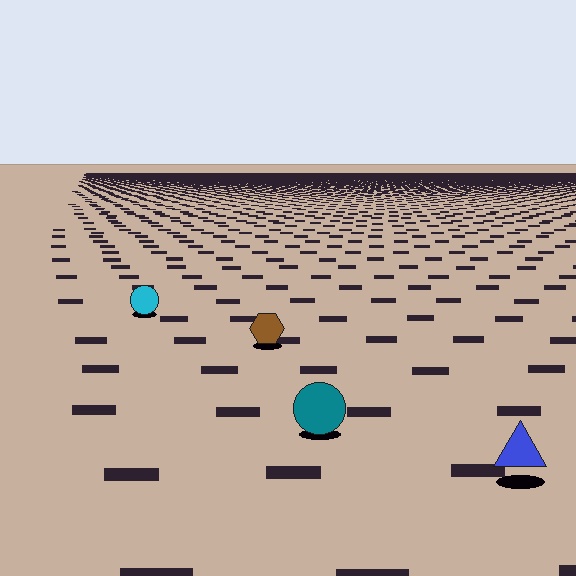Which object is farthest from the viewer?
The cyan circle is farthest from the viewer. It appears smaller and the ground texture around it is denser.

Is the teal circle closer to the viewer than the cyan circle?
Yes. The teal circle is closer — you can tell from the texture gradient: the ground texture is coarser near it.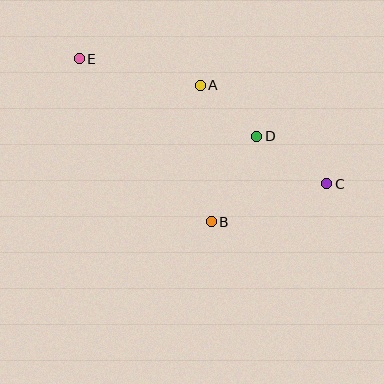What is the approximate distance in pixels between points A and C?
The distance between A and C is approximately 160 pixels.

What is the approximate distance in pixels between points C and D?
The distance between C and D is approximately 85 pixels.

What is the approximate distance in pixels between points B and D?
The distance between B and D is approximately 97 pixels.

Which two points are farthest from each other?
Points C and E are farthest from each other.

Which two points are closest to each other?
Points A and D are closest to each other.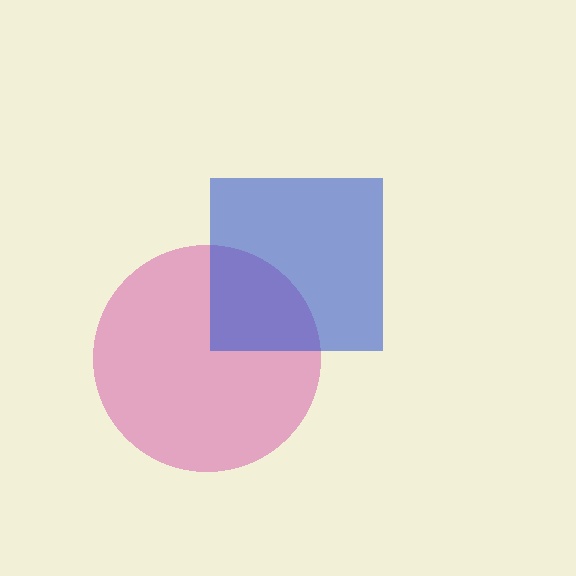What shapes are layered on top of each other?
The layered shapes are: a pink circle, a blue square.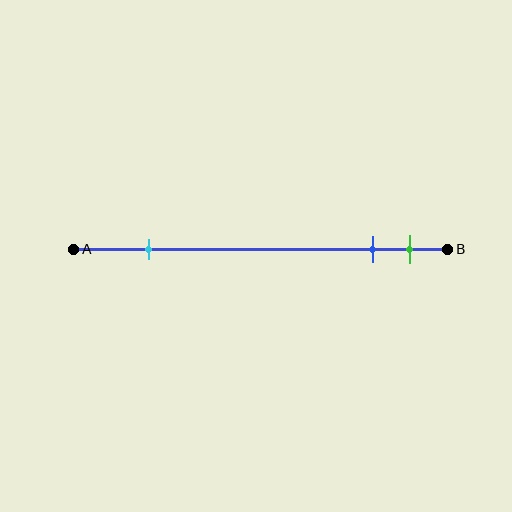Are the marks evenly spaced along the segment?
No, the marks are not evenly spaced.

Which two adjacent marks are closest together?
The blue and green marks are the closest adjacent pair.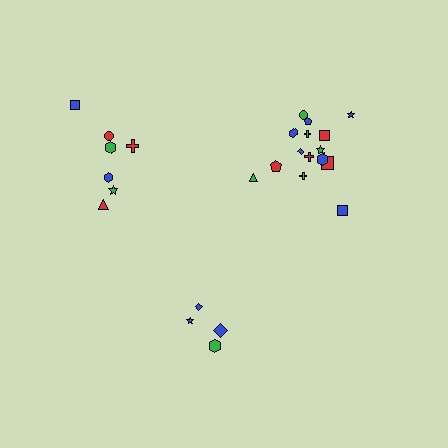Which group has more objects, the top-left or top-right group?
The top-right group.